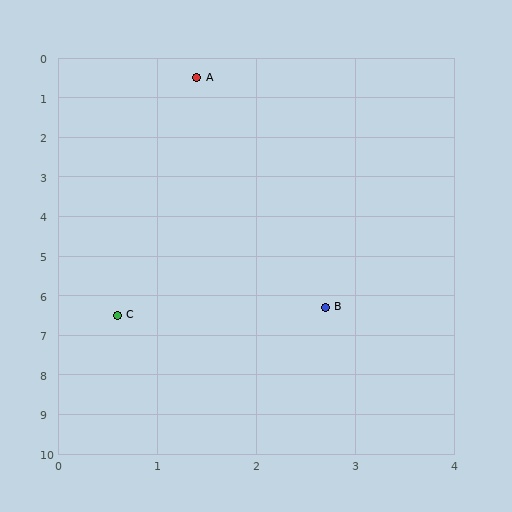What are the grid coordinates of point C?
Point C is at approximately (0.6, 6.5).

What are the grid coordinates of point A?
Point A is at approximately (1.4, 0.5).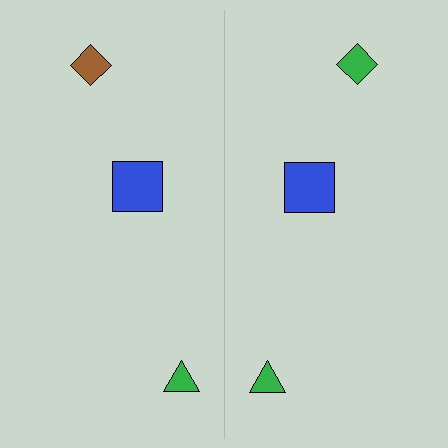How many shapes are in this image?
There are 6 shapes in this image.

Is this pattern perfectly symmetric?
No, the pattern is not perfectly symmetric. The green diamond on the right side breaks the symmetry — its mirror counterpart is brown.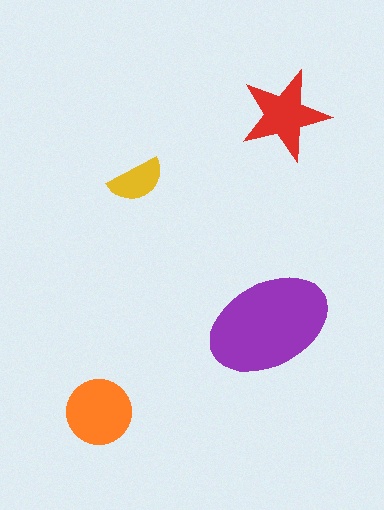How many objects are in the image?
There are 4 objects in the image.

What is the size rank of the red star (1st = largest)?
3rd.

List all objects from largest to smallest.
The purple ellipse, the orange circle, the red star, the yellow semicircle.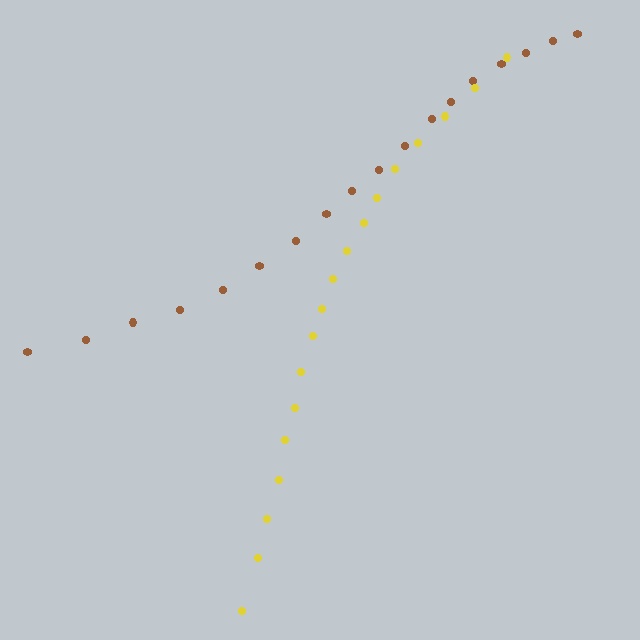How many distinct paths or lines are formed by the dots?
There are 2 distinct paths.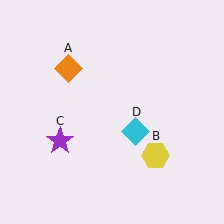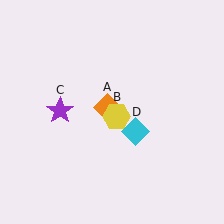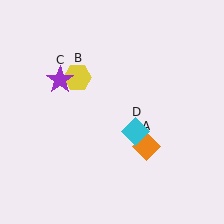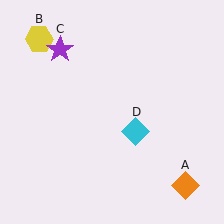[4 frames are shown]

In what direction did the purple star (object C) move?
The purple star (object C) moved up.